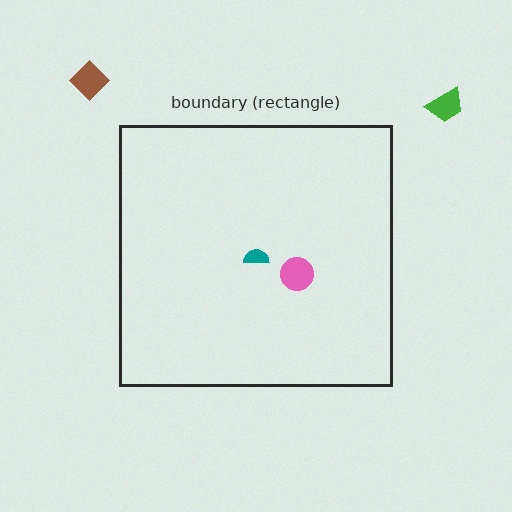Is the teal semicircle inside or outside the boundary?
Inside.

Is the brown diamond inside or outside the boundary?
Outside.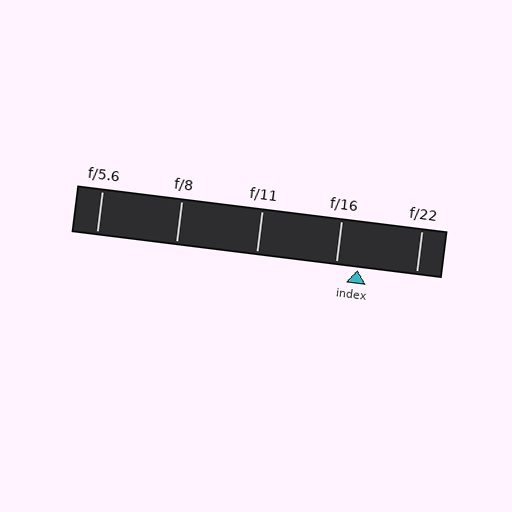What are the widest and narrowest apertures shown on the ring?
The widest aperture shown is f/5.6 and the narrowest is f/22.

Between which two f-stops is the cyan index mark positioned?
The index mark is between f/16 and f/22.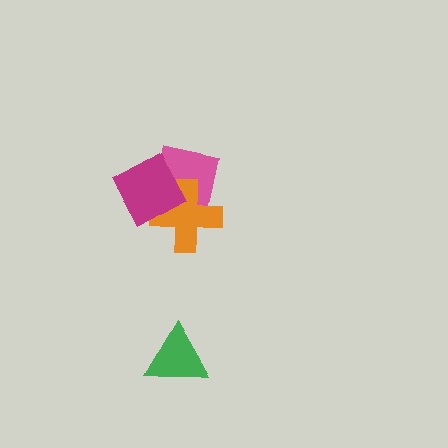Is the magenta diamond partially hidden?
No, no other shape covers it.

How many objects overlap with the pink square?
2 objects overlap with the pink square.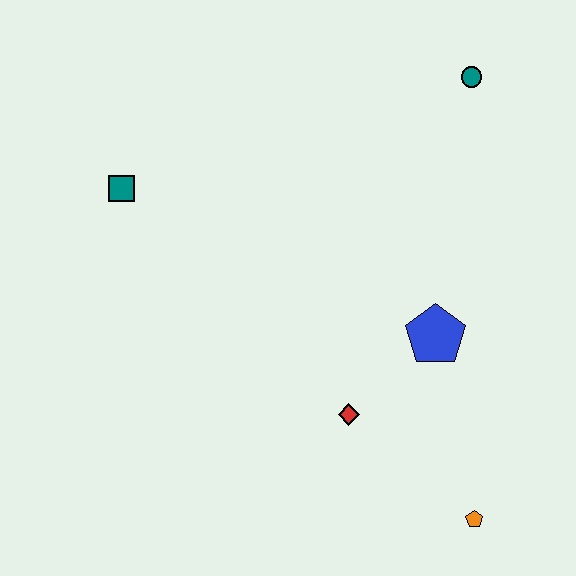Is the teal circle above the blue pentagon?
Yes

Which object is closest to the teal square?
The red diamond is closest to the teal square.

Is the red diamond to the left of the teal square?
No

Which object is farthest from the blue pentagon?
The teal square is farthest from the blue pentagon.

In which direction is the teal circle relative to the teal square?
The teal circle is to the right of the teal square.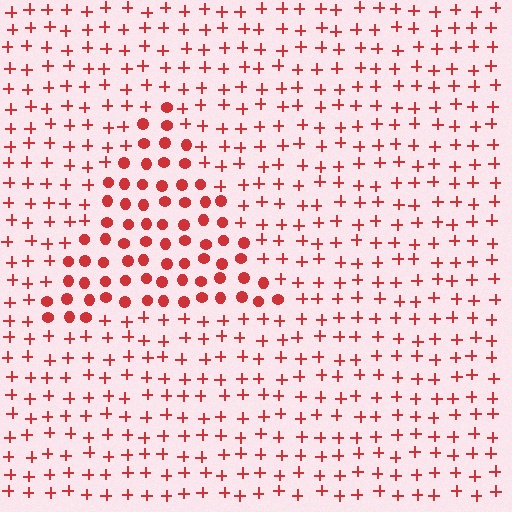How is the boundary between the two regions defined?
The boundary is defined by a change in element shape: circles inside vs. plus signs outside. All elements share the same color and spacing.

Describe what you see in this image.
The image is filled with small red elements arranged in a uniform grid. A triangle-shaped region contains circles, while the surrounding area contains plus signs. The boundary is defined purely by the change in element shape.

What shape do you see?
I see a triangle.